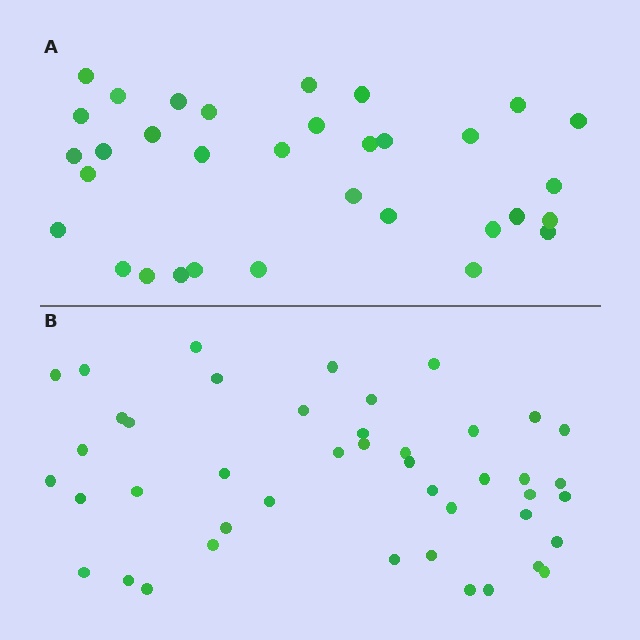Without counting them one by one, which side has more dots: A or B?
Region B (the bottom region) has more dots.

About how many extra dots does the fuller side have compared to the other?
Region B has roughly 12 or so more dots than region A.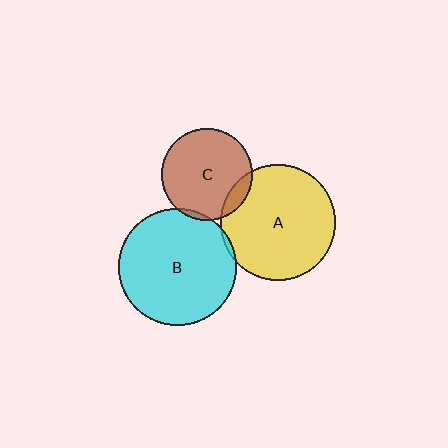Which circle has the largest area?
Circle B (cyan).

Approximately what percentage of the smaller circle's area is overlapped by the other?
Approximately 5%.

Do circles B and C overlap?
Yes.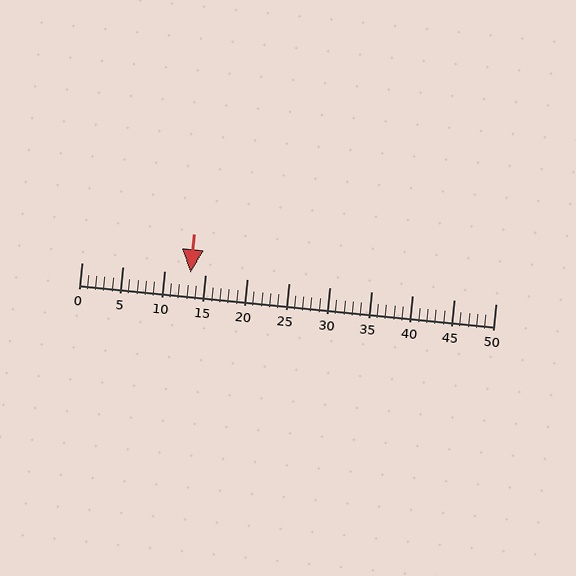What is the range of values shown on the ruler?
The ruler shows values from 0 to 50.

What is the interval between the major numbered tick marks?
The major tick marks are spaced 5 units apart.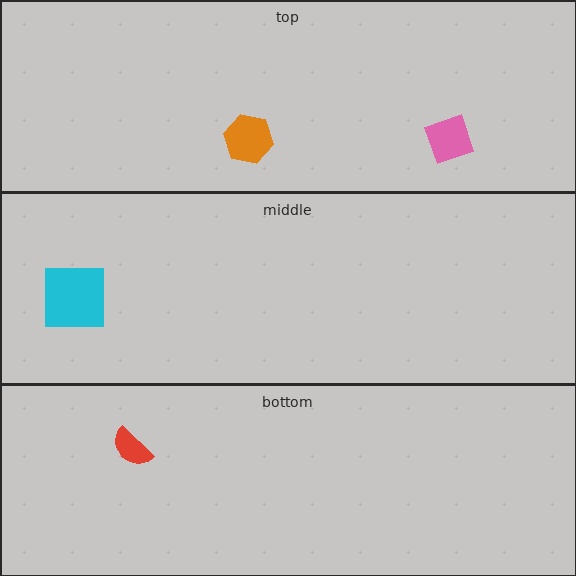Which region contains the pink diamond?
The top region.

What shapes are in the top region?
The pink diamond, the orange hexagon.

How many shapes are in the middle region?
1.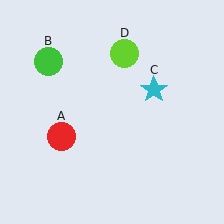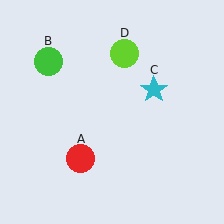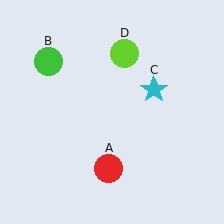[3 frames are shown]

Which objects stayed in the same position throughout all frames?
Green circle (object B) and cyan star (object C) and lime circle (object D) remained stationary.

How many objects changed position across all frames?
1 object changed position: red circle (object A).